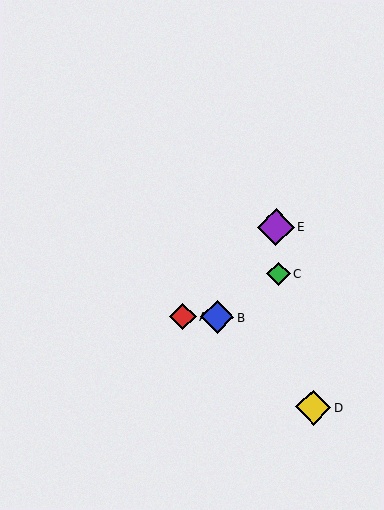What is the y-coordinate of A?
Object A is at y≈317.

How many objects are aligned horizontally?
2 objects (A, B) are aligned horizontally.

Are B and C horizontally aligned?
No, B is at y≈317 and C is at y≈274.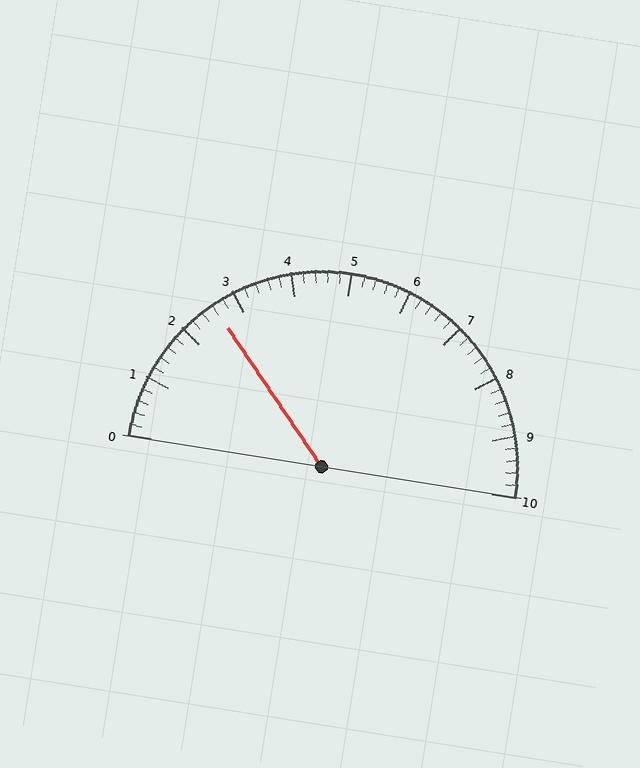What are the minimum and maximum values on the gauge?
The gauge ranges from 0 to 10.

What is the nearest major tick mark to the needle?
The nearest major tick mark is 3.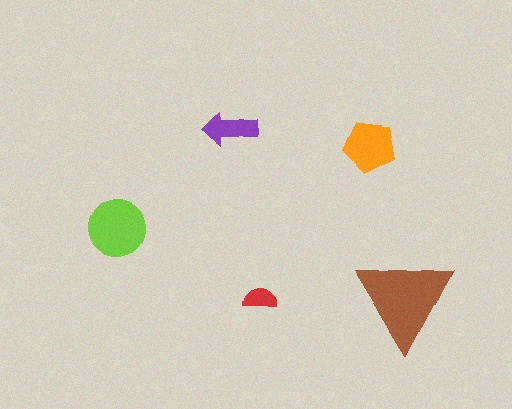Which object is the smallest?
The red semicircle.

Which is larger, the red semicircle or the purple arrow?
The purple arrow.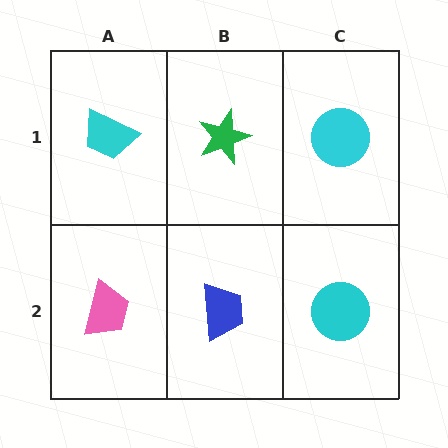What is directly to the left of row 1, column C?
A green star.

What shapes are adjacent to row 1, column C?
A cyan circle (row 2, column C), a green star (row 1, column B).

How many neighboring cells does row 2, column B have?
3.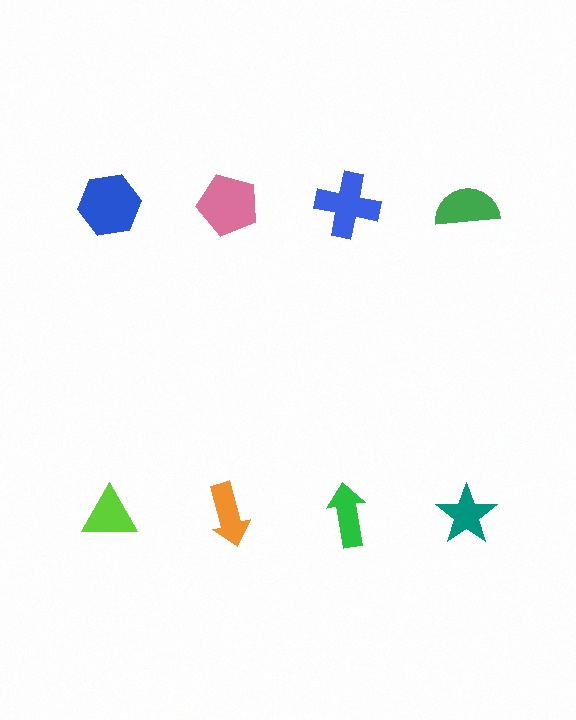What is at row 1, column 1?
A blue hexagon.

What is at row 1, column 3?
A blue cross.